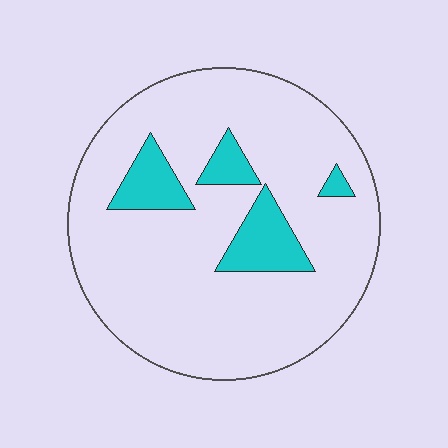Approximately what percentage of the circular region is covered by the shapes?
Approximately 15%.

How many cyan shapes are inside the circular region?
4.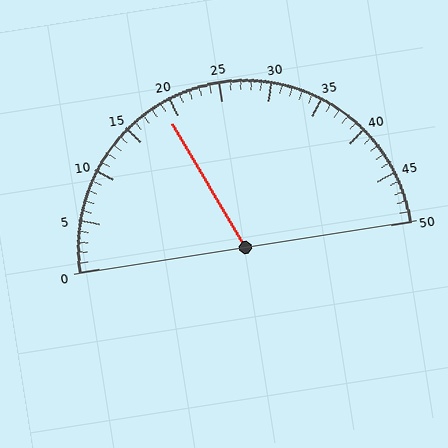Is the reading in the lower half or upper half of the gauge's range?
The reading is in the lower half of the range (0 to 50).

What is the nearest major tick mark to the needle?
The nearest major tick mark is 20.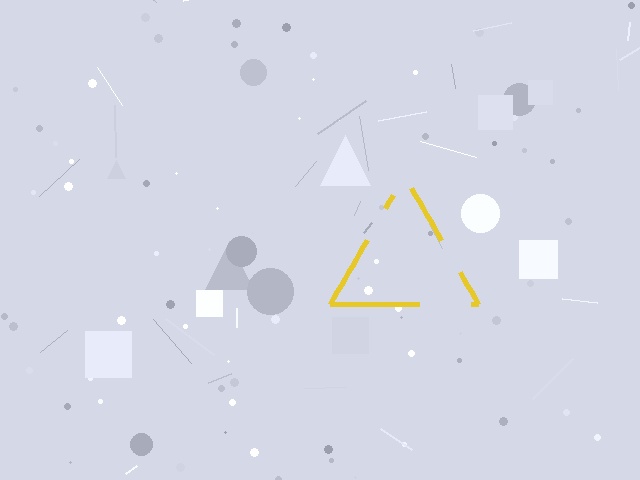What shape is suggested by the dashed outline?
The dashed outline suggests a triangle.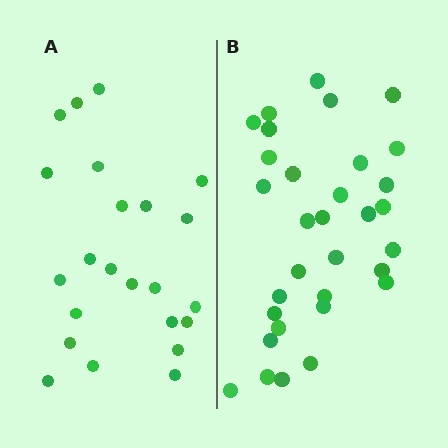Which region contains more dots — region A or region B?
Region B (the right region) has more dots.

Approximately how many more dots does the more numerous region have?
Region B has roughly 8 or so more dots than region A.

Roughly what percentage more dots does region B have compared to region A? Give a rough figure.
About 40% more.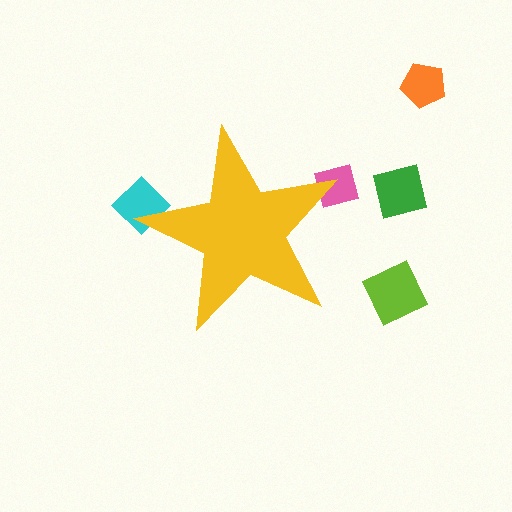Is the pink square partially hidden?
Yes, the pink square is partially hidden behind the yellow star.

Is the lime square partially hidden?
No, the lime square is fully visible.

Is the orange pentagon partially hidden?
No, the orange pentagon is fully visible.